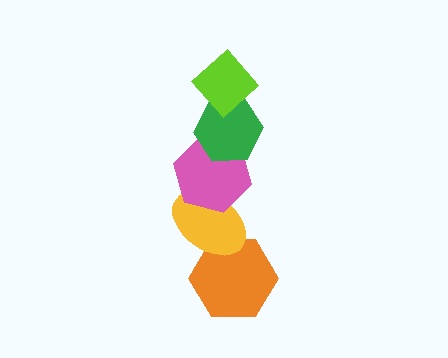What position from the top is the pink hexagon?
The pink hexagon is 3rd from the top.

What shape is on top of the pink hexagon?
The green hexagon is on top of the pink hexagon.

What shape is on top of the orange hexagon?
The yellow ellipse is on top of the orange hexagon.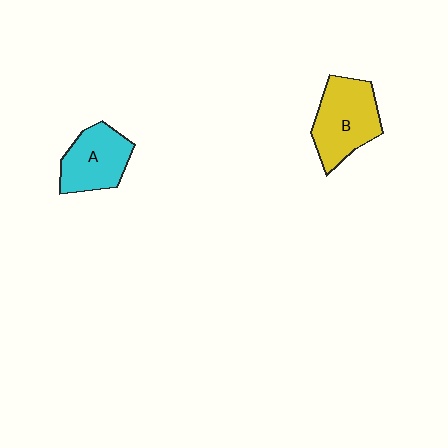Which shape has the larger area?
Shape B (yellow).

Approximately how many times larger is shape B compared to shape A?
Approximately 1.2 times.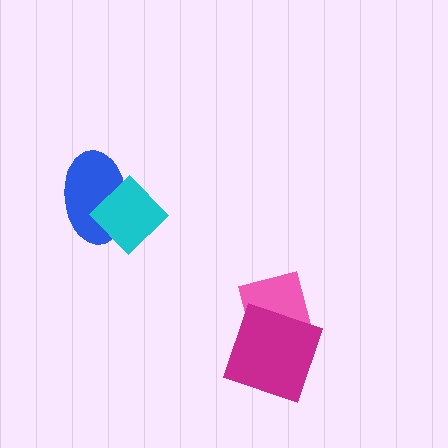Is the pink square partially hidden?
Yes, it is partially covered by another shape.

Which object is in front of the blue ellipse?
The cyan diamond is in front of the blue ellipse.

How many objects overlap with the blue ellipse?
1 object overlaps with the blue ellipse.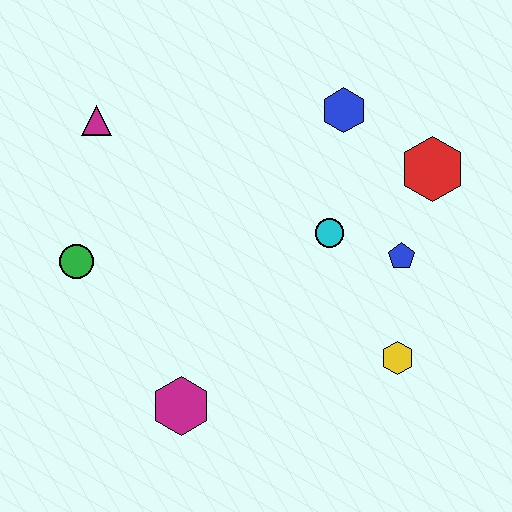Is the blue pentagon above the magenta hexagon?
Yes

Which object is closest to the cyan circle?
The blue pentagon is closest to the cyan circle.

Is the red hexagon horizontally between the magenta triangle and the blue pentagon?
No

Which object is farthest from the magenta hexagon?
The red hexagon is farthest from the magenta hexagon.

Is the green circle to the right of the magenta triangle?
No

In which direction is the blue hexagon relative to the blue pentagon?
The blue hexagon is above the blue pentagon.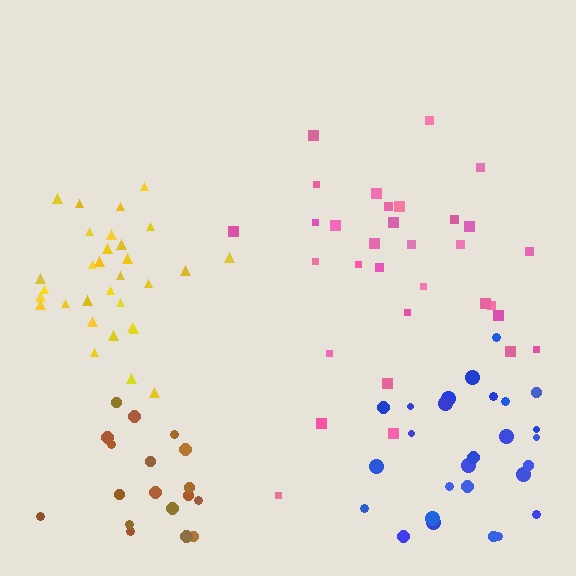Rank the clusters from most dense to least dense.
yellow, brown, pink, blue.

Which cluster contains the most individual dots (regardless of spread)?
Pink (32).